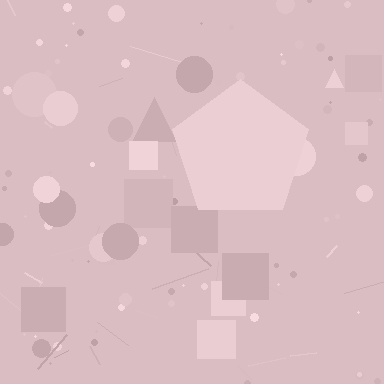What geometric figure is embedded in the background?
A pentagon is embedded in the background.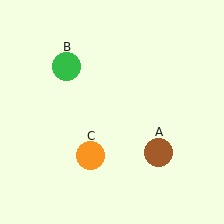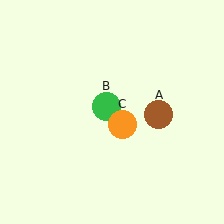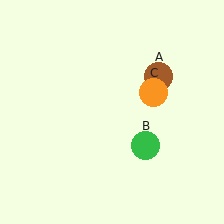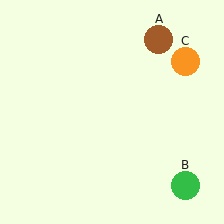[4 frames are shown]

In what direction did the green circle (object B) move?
The green circle (object B) moved down and to the right.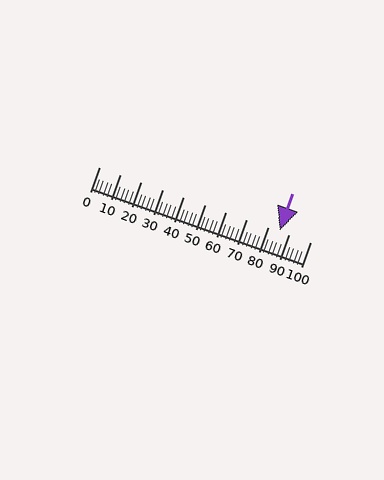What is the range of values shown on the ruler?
The ruler shows values from 0 to 100.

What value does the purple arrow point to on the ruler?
The purple arrow points to approximately 86.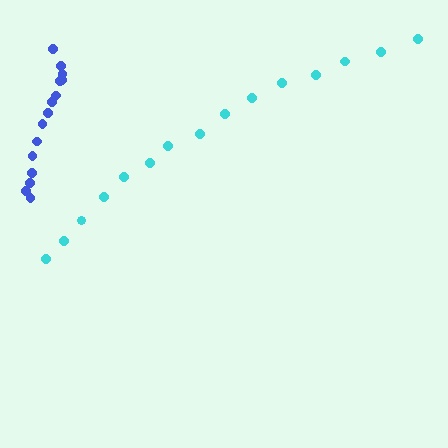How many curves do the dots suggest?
There are 2 distinct paths.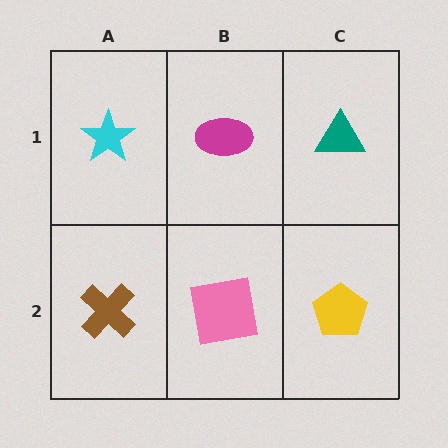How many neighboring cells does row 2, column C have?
2.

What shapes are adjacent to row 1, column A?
A brown cross (row 2, column A), a magenta ellipse (row 1, column B).